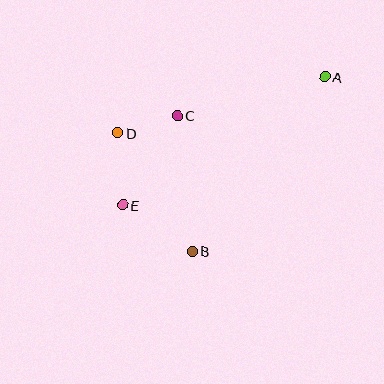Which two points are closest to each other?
Points C and D are closest to each other.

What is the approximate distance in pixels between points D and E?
The distance between D and E is approximately 72 pixels.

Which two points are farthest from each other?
Points A and E are farthest from each other.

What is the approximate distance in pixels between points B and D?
The distance between B and D is approximately 140 pixels.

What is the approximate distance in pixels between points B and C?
The distance between B and C is approximately 136 pixels.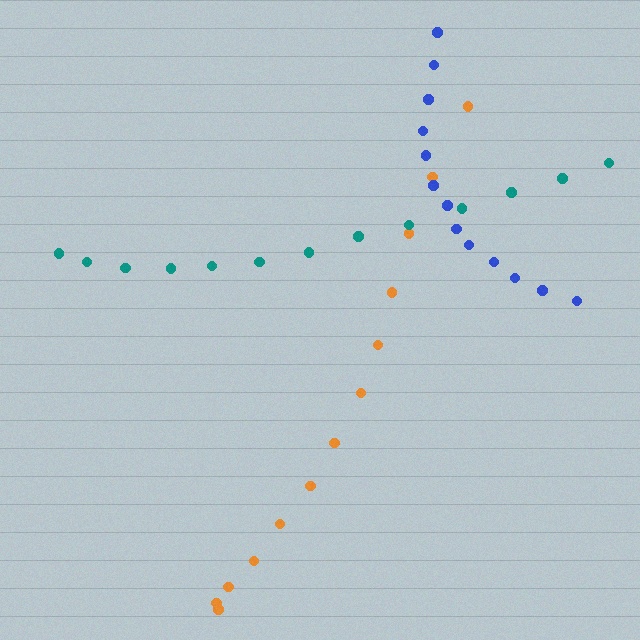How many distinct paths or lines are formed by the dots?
There are 3 distinct paths.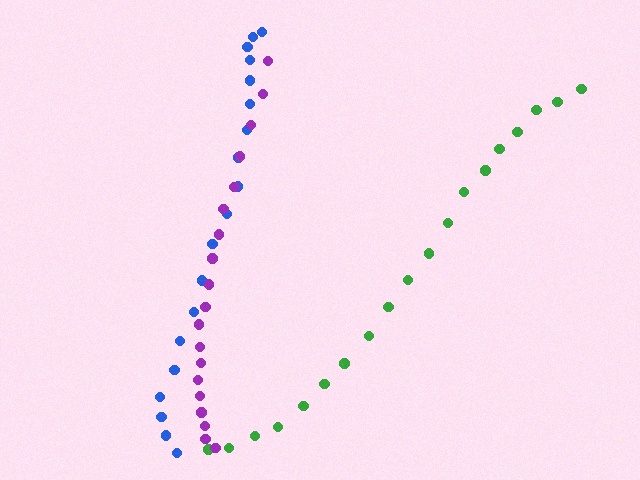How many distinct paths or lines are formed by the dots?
There are 3 distinct paths.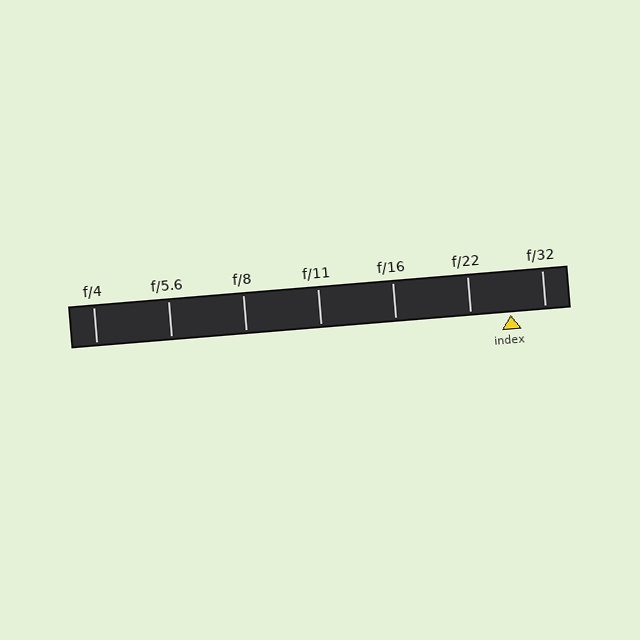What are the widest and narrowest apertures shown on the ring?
The widest aperture shown is f/4 and the narrowest is f/32.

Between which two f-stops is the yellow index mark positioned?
The index mark is between f/22 and f/32.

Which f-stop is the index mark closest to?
The index mark is closest to f/32.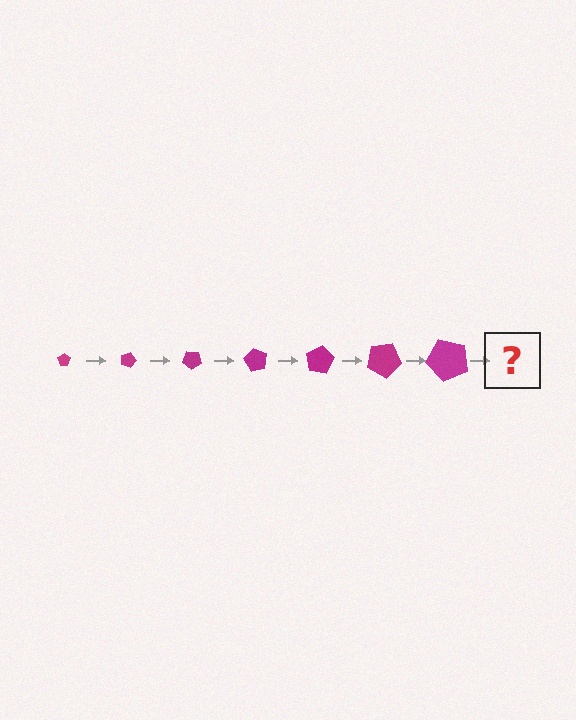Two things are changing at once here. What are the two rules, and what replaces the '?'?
The two rules are that the pentagon grows larger each step and it rotates 20 degrees each step. The '?' should be a pentagon, larger than the previous one and rotated 140 degrees from the start.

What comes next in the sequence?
The next element should be a pentagon, larger than the previous one and rotated 140 degrees from the start.